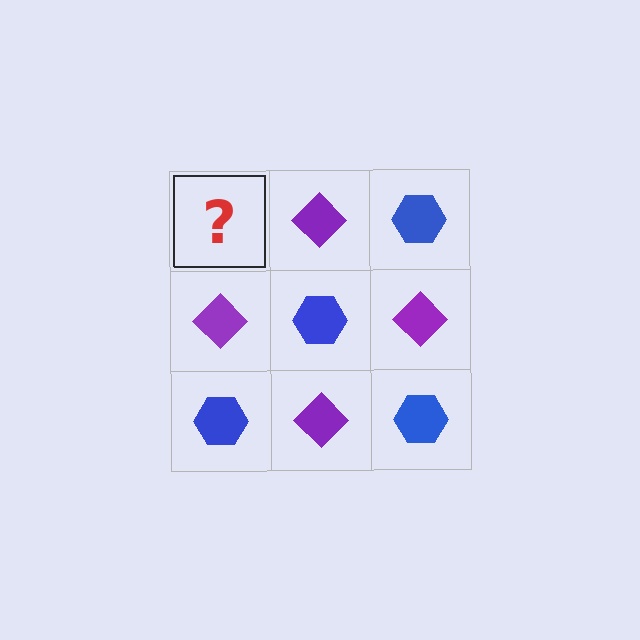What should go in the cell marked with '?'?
The missing cell should contain a blue hexagon.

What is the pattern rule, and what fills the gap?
The rule is that it alternates blue hexagon and purple diamond in a checkerboard pattern. The gap should be filled with a blue hexagon.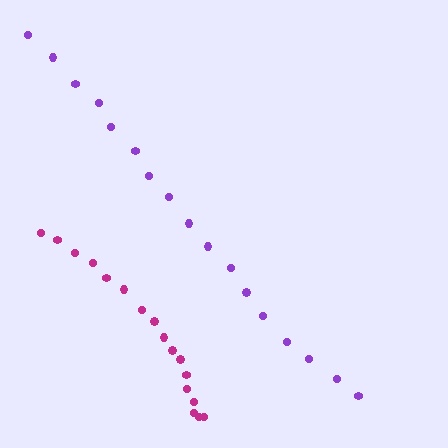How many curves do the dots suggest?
There are 2 distinct paths.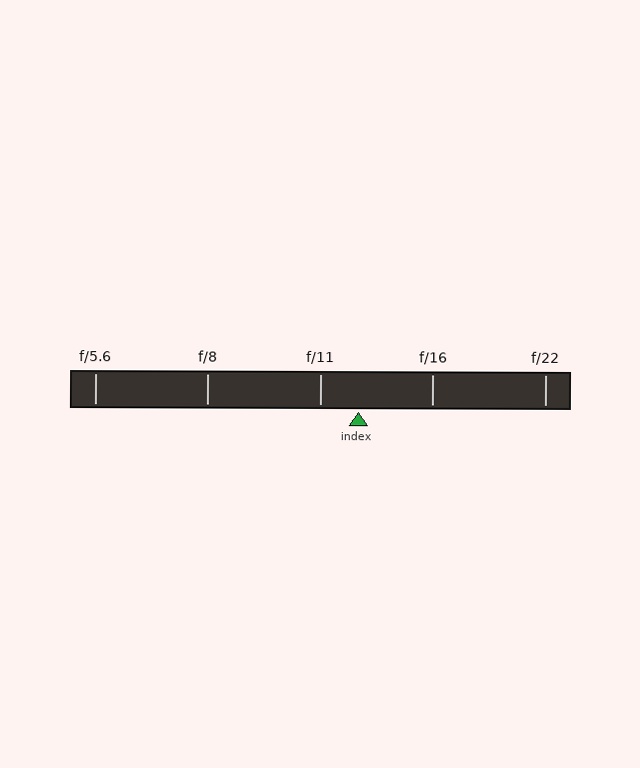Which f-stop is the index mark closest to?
The index mark is closest to f/11.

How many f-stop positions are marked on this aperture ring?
There are 5 f-stop positions marked.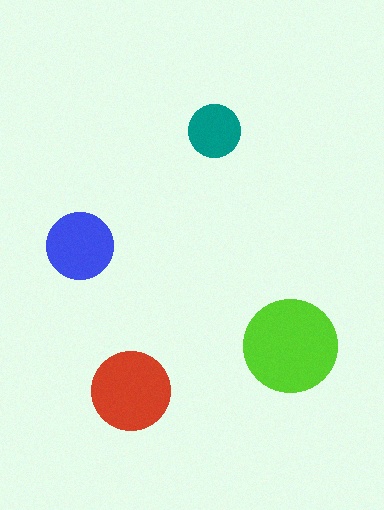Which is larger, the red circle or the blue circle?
The red one.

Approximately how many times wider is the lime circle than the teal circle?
About 2 times wider.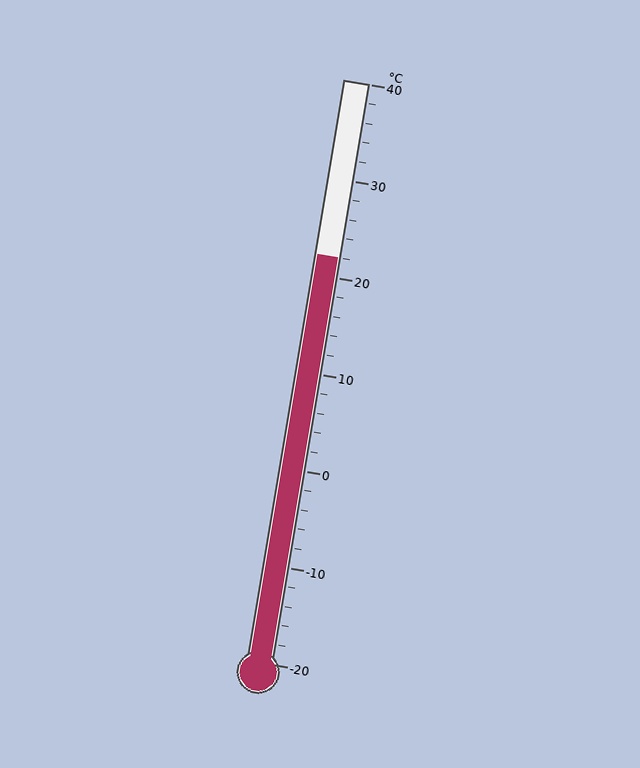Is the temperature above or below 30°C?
The temperature is below 30°C.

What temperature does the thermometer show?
The thermometer shows approximately 22°C.